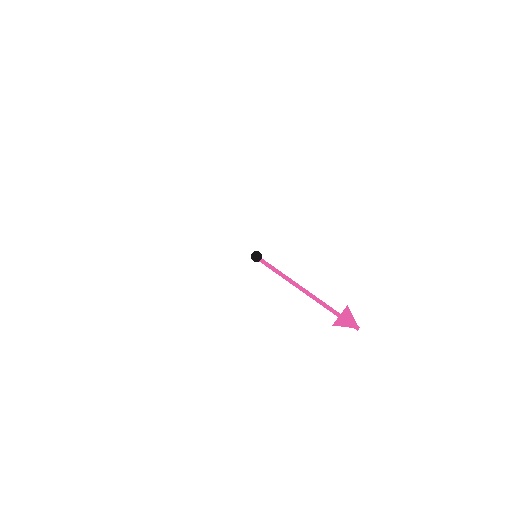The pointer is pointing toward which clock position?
Roughly 4 o'clock.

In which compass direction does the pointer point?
Southeast.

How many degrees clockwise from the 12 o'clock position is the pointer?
Approximately 125 degrees.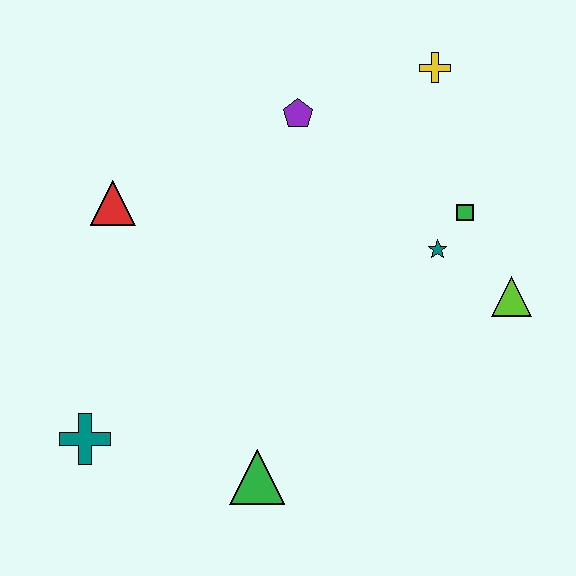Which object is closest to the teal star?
The green square is closest to the teal star.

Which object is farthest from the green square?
The teal cross is farthest from the green square.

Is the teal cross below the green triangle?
No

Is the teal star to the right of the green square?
No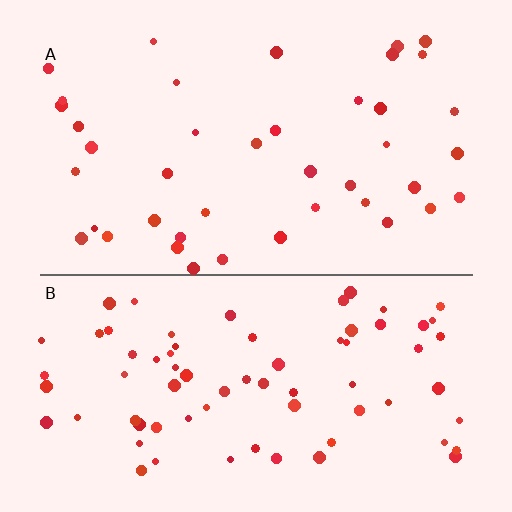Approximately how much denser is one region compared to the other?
Approximately 1.8× — region B over region A.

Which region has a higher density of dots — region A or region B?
B (the bottom).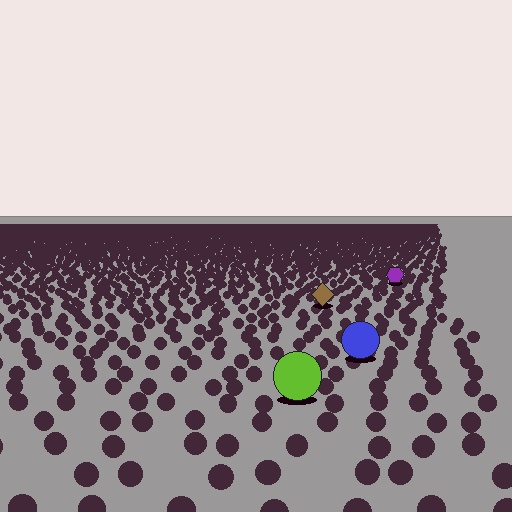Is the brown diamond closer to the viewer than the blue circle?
No. The blue circle is closer — you can tell from the texture gradient: the ground texture is coarser near it.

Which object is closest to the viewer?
The lime circle is closest. The texture marks near it are larger and more spread out.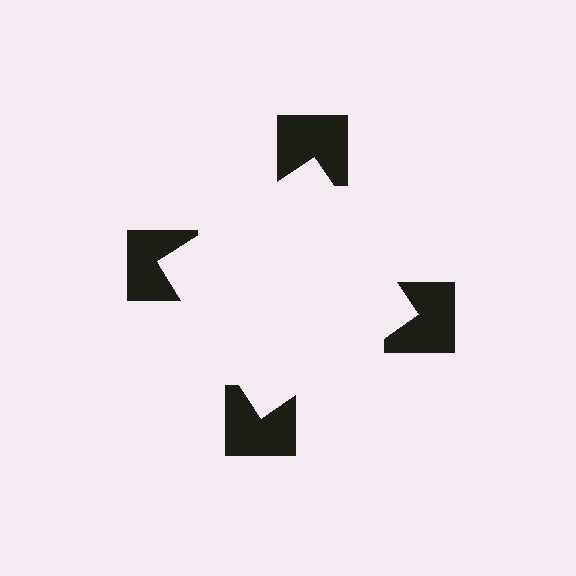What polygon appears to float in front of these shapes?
An illusory square — its edges are inferred from the aligned wedge cuts in the notched squares, not physically drawn.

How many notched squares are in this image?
There are 4 — one at each vertex of the illusory square.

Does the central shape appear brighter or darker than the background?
It typically appears slightly brighter than the background, even though no actual brightness change is drawn.